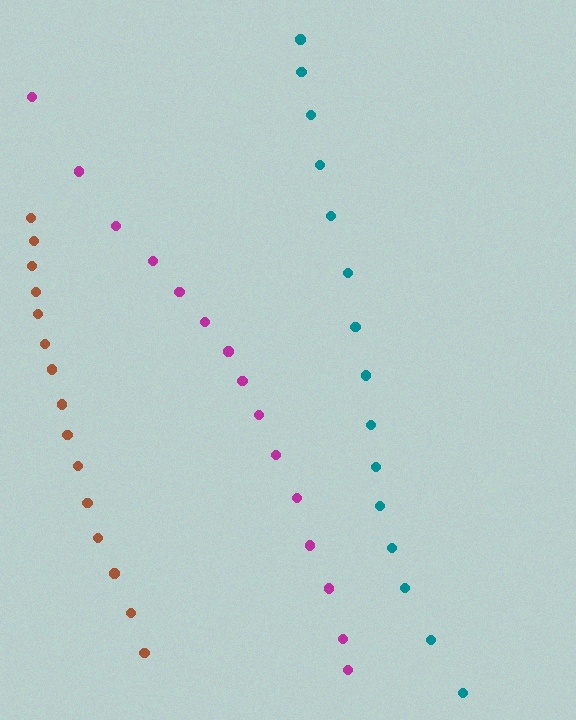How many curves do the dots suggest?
There are 3 distinct paths.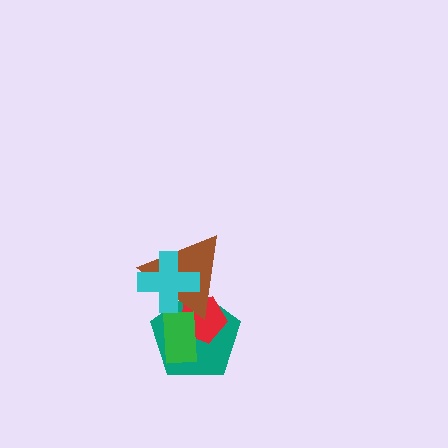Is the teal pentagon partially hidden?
Yes, it is partially covered by another shape.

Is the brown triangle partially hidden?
Yes, it is partially covered by another shape.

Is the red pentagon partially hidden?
Yes, it is partially covered by another shape.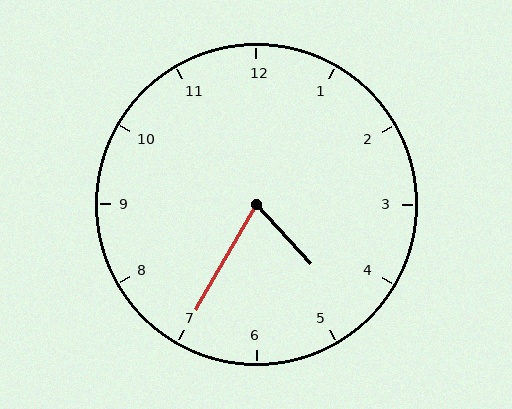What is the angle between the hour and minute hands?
Approximately 72 degrees.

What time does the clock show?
4:35.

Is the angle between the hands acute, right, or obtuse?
It is acute.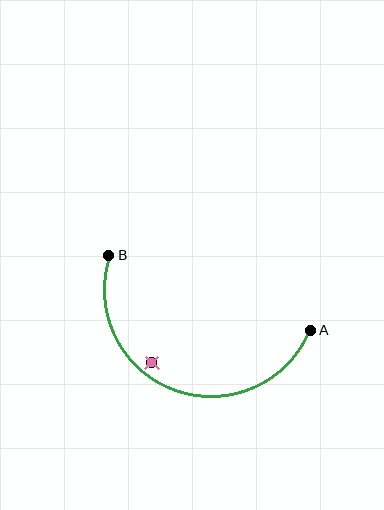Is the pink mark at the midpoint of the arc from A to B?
No — the pink mark does not lie on the arc at all. It sits slightly inside the curve.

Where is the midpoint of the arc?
The arc midpoint is the point on the curve farthest from the straight line joining A and B. It sits below that line.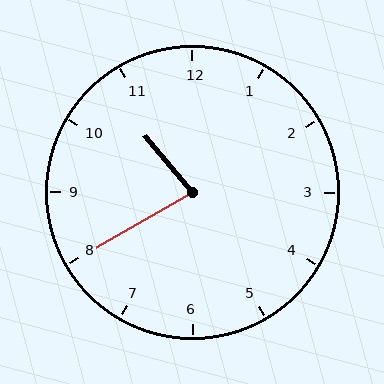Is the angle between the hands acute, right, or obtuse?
It is acute.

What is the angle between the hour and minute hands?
Approximately 80 degrees.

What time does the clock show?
10:40.